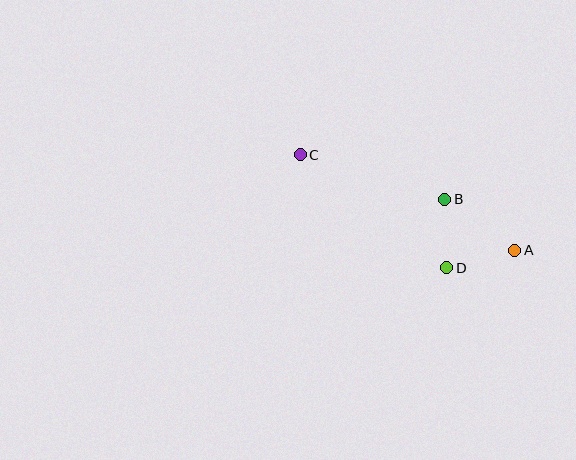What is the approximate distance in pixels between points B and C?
The distance between B and C is approximately 151 pixels.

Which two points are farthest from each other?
Points A and C are farthest from each other.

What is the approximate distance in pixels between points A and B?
The distance between A and B is approximately 87 pixels.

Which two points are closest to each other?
Points B and D are closest to each other.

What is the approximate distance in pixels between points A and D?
The distance between A and D is approximately 70 pixels.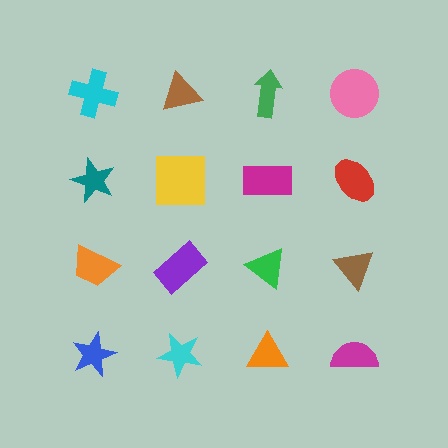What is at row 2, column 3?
A magenta rectangle.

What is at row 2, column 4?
A red ellipse.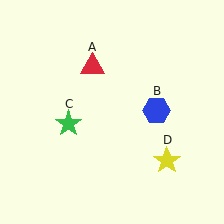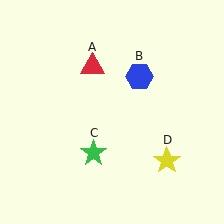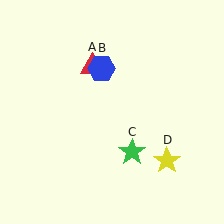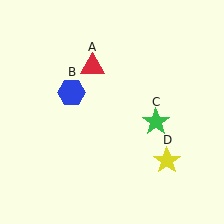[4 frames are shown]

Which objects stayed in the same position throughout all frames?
Red triangle (object A) and yellow star (object D) remained stationary.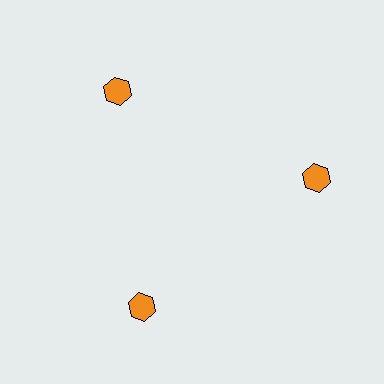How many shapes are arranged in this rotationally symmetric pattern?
There are 3 shapes, arranged in 3 groups of 1.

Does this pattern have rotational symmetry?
Yes, this pattern has 3-fold rotational symmetry. It looks the same after rotating 120 degrees around the center.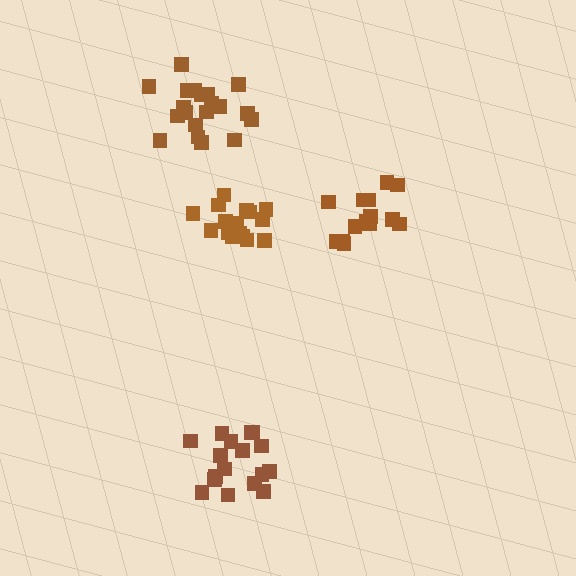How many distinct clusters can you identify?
There are 4 distinct clusters.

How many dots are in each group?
Group 1: 16 dots, Group 2: 17 dots, Group 3: 14 dots, Group 4: 20 dots (67 total).